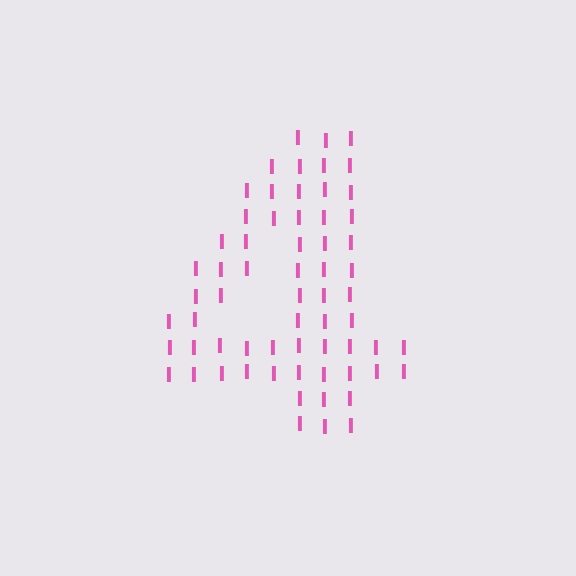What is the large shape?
The large shape is the digit 4.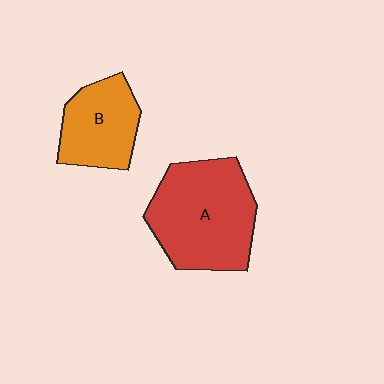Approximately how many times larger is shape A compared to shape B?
Approximately 1.7 times.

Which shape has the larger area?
Shape A (red).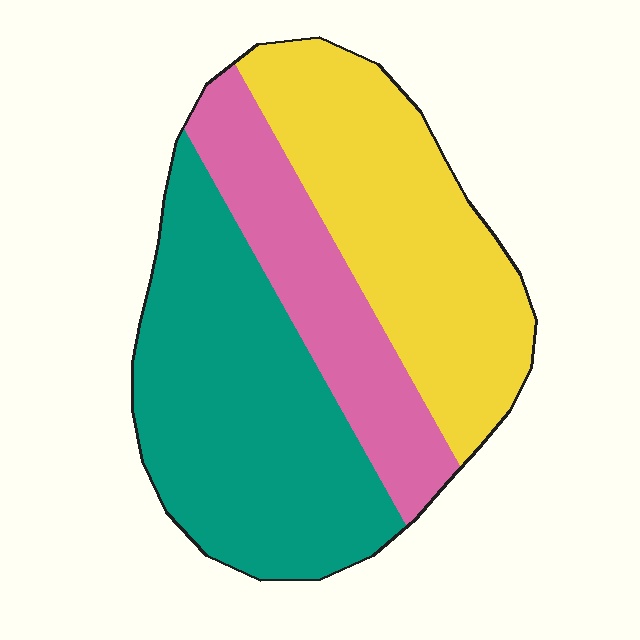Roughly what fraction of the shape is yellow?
Yellow covers around 35% of the shape.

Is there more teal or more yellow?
Teal.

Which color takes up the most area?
Teal, at roughly 40%.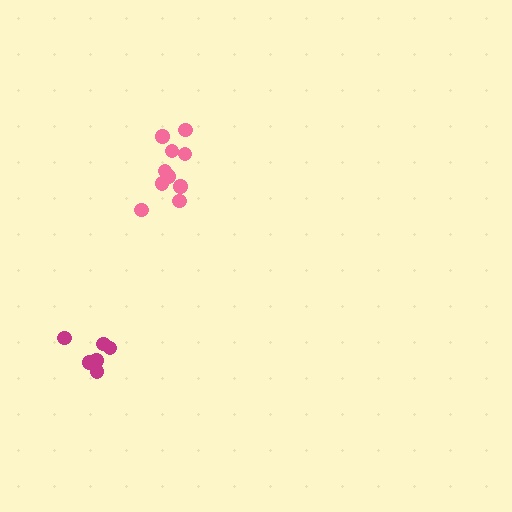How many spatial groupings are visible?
There are 2 spatial groupings.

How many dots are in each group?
Group 1: 10 dots, Group 2: 6 dots (16 total).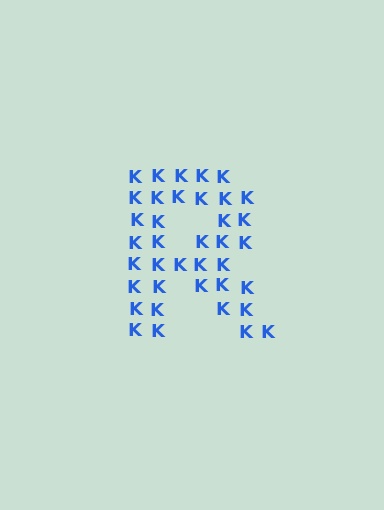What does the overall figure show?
The overall figure shows the letter R.